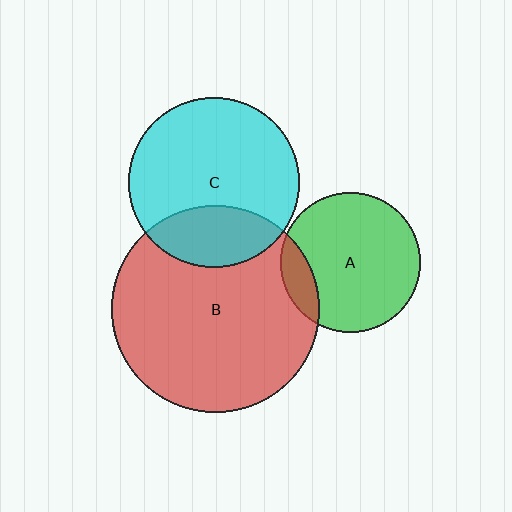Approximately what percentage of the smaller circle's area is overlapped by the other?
Approximately 25%.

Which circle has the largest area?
Circle B (red).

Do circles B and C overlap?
Yes.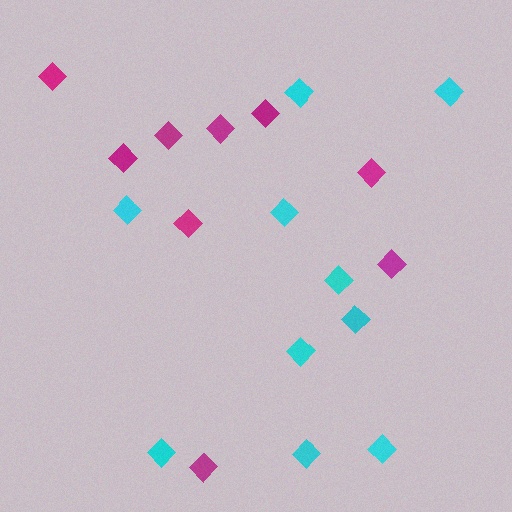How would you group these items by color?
There are 2 groups: one group of cyan diamonds (10) and one group of magenta diamonds (9).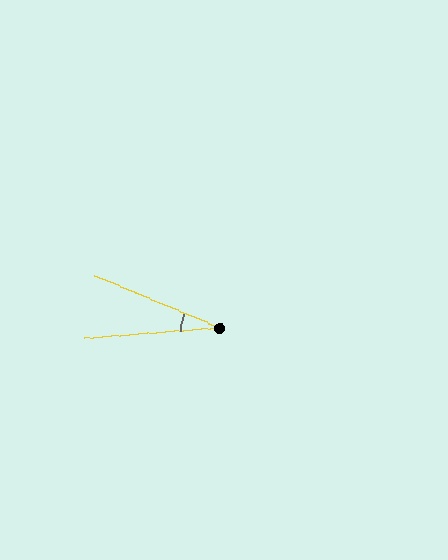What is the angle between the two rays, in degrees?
Approximately 27 degrees.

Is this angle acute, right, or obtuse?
It is acute.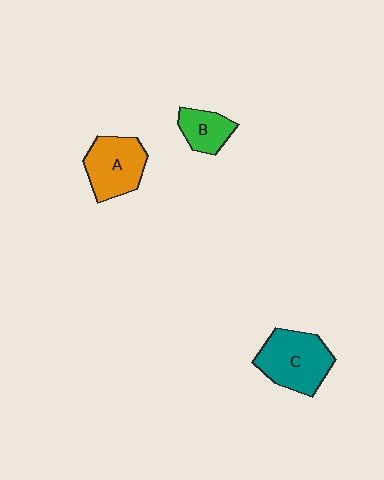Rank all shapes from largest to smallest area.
From largest to smallest: C (teal), A (orange), B (green).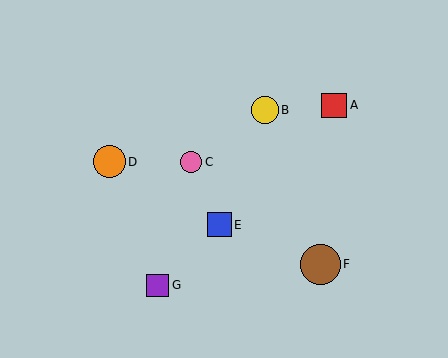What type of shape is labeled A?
Shape A is a red square.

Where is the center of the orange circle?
The center of the orange circle is at (109, 162).